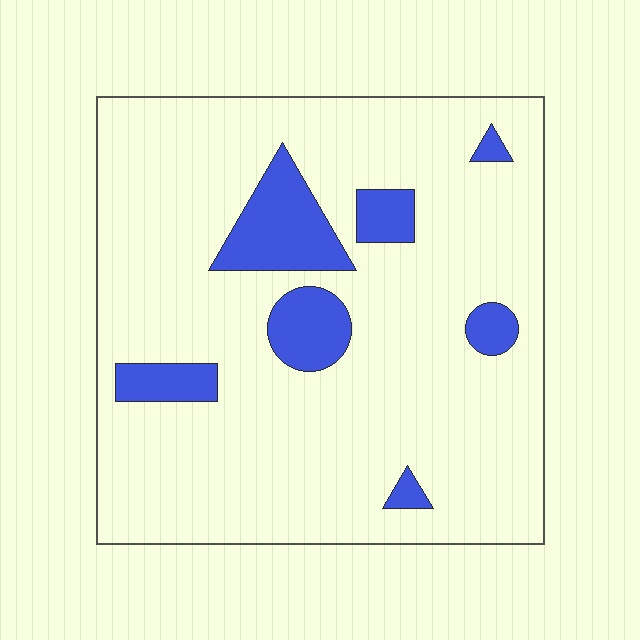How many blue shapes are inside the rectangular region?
7.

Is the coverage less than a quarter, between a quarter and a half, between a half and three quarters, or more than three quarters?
Less than a quarter.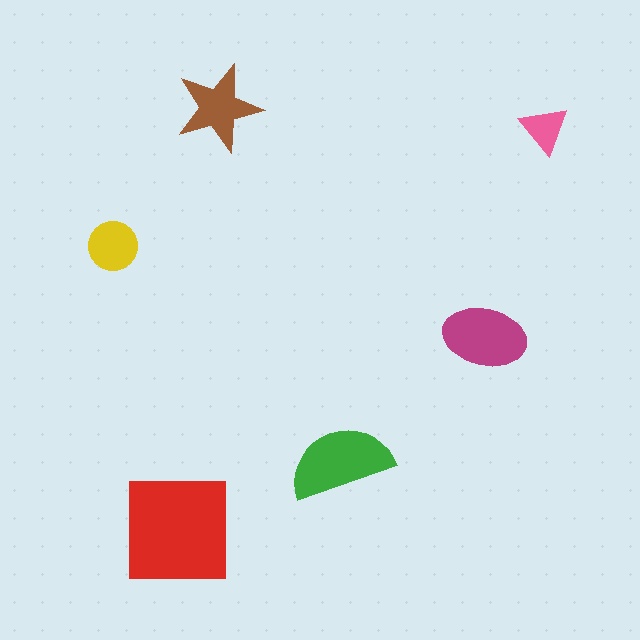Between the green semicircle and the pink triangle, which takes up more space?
The green semicircle.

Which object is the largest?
The red square.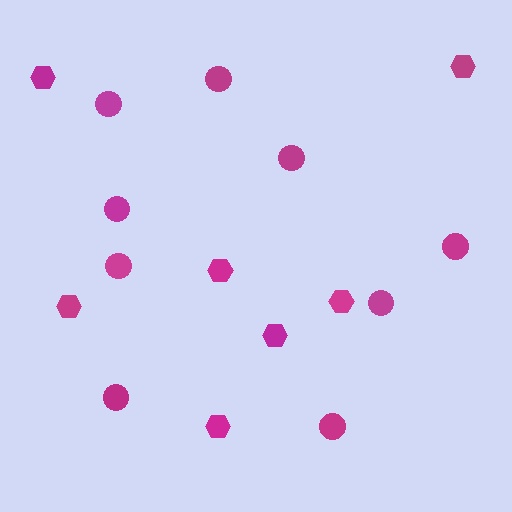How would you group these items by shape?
There are 2 groups: one group of circles (9) and one group of hexagons (7).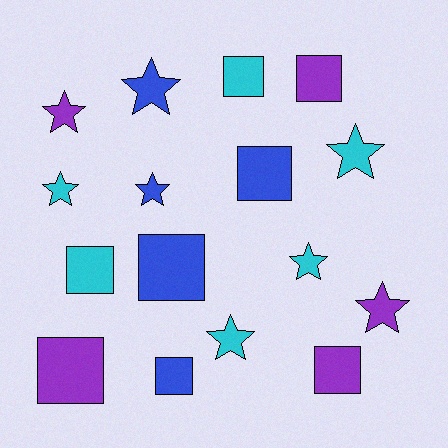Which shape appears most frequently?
Square, with 8 objects.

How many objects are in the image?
There are 16 objects.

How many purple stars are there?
There are 2 purple stars.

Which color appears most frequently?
Cyan, with 6 objects.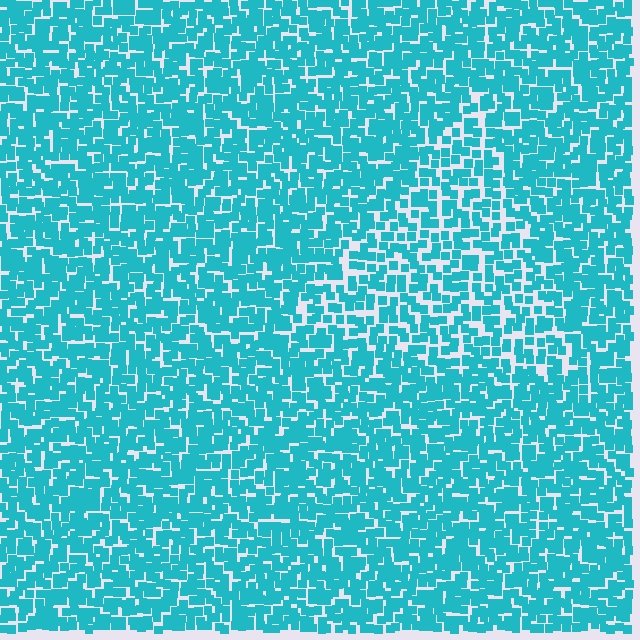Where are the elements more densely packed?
The elements are more densely packed outside the triangle boundary.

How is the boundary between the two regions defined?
The boundary is defined by a change in element density (approximately 1.5x ratio). All elements are the same color, size, and shape.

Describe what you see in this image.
The image contains small cyan elements arranged at two different densities. A triangle-shaped region is visible where the elements are less densely packed than the surrounding area.